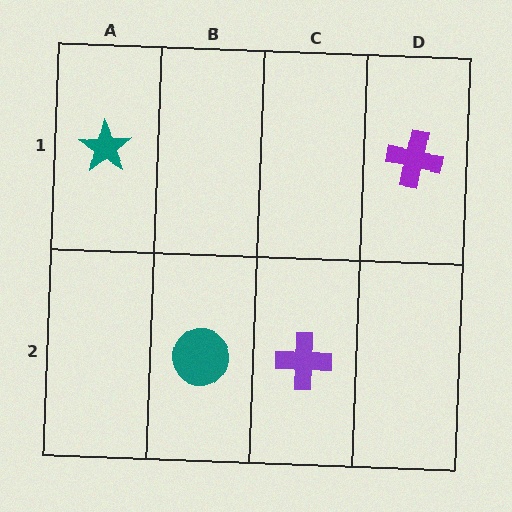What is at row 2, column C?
A purple cross.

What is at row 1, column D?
A purple cross.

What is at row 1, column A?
A teal star.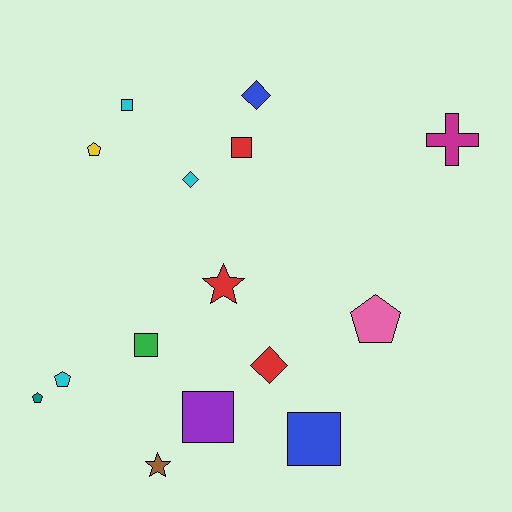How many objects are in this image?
There are 15 objects.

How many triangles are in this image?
There are no triangles.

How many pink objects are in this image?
There is 1 pink object.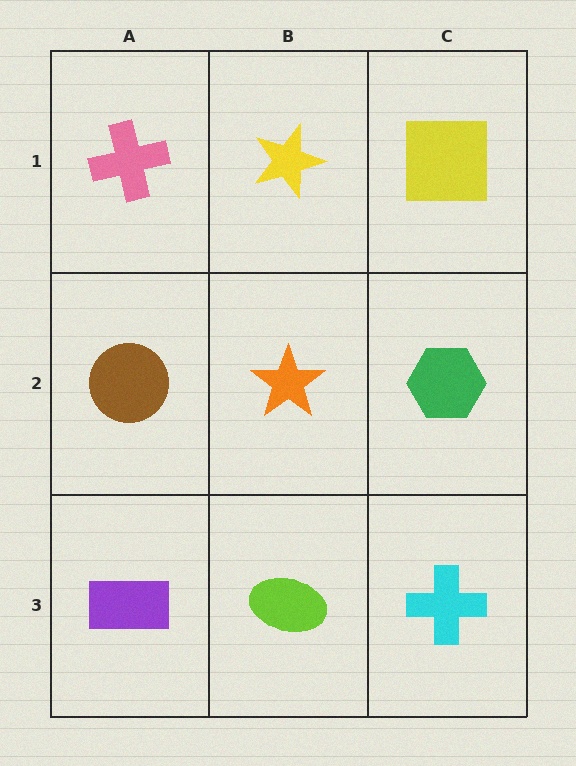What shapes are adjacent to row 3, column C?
A green hexagon (row 2, column C), a lime ellipse (row 3, column B).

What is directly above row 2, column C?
A yellow square.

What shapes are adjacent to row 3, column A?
A brown circle (row 2, column A), a lime ellipse (row 3, column B).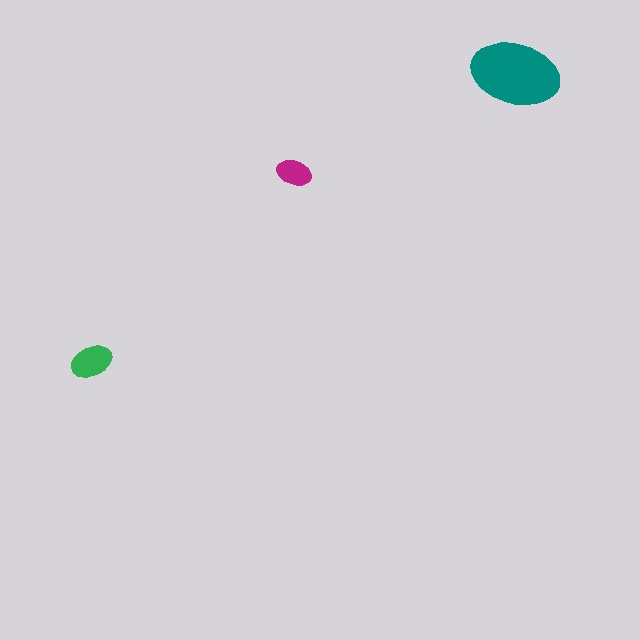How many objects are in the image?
There are 3 objects in the image.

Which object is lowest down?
The green ellipse is bottommost.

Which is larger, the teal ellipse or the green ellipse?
The teal one.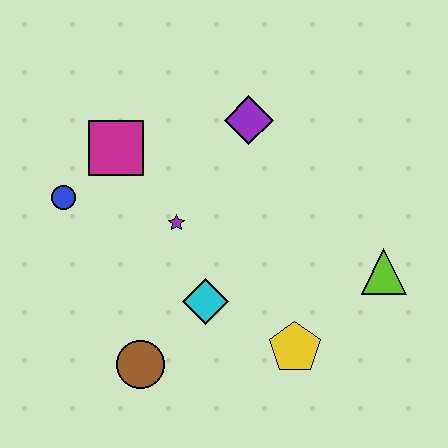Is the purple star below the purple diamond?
Yes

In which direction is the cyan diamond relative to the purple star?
The cyan diamond is below the purple star.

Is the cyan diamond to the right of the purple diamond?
No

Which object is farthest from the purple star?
The lime triangle is farthest from the purple star.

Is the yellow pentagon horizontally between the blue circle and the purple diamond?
No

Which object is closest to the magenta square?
The blue circle is closest to the magenta square.